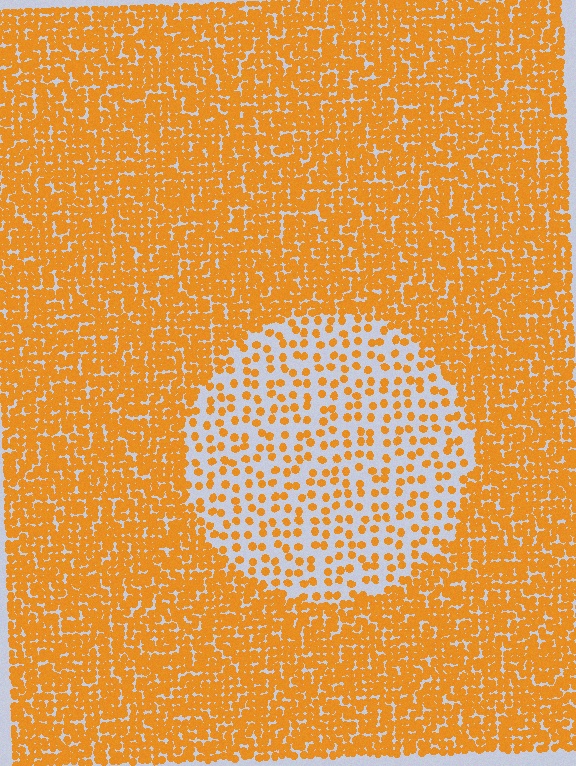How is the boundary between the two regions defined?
The boundary is defined by a change in element density (approximately 2.9x ratio). All elements are the same color, size, and shape.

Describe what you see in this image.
The image contains small orange elements arranged at two different densities. A circle-shaped region is visible where the elements are less densely packed than the surrounding area.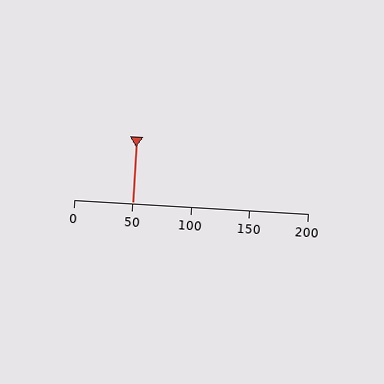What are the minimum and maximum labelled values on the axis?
The axis runs from 0 to 200.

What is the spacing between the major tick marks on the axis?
The major ticks are spaced 50 apart.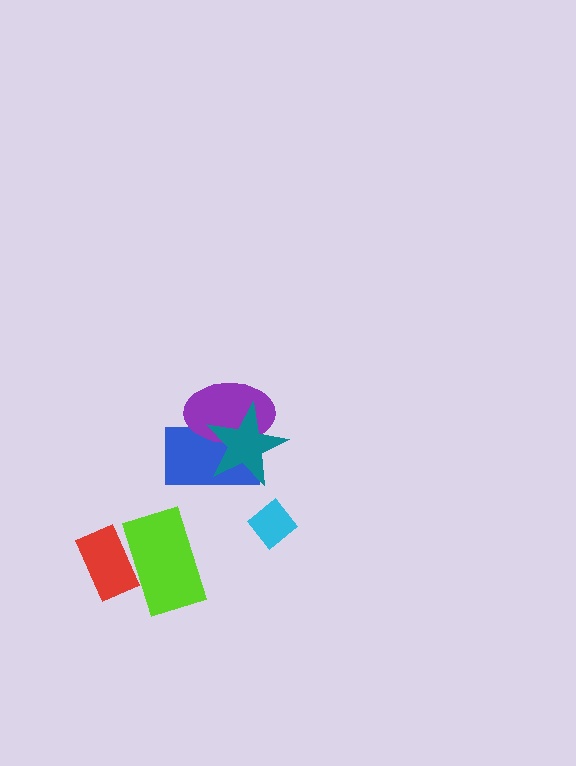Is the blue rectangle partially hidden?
Yes, it is partially covered by another shape.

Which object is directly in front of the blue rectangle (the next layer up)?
The purple ellipse is directly in front of the blue rectangle.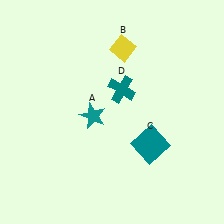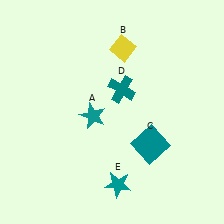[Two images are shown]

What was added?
A teal star (E) was added in Image 2.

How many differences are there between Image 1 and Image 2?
There is 1 difference between the two images.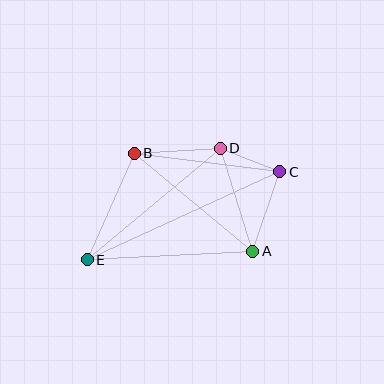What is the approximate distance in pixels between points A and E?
The distance between A and E is approximately 166 pixels.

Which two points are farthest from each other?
Points C and E are farthest from each other.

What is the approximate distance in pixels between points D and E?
The distance between D and E is approximately 174 pixels.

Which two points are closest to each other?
Points C and D are closest to each other.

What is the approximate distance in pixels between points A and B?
The distance between A and B is approximately 154 pixels.